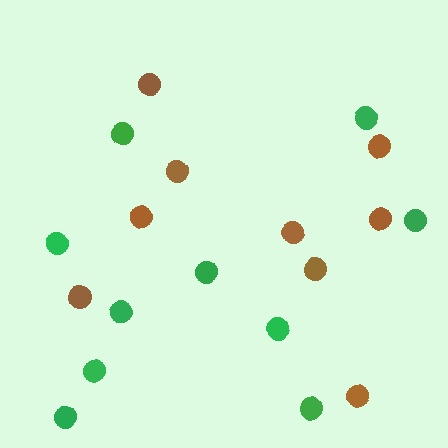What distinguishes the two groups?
There are 2 groups: one group of brown circles (9) and one group of green circles (10).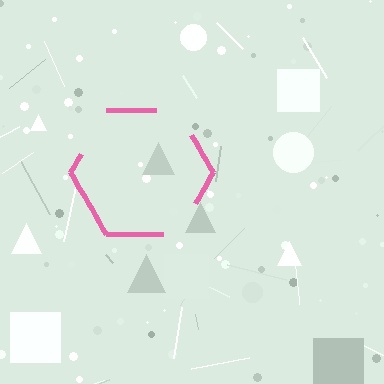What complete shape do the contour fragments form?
The contour fragments form a hexagon.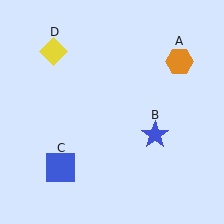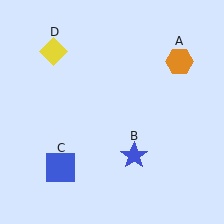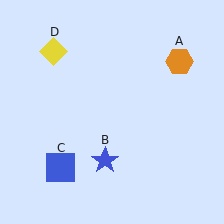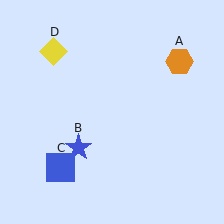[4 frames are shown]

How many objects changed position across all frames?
1 object changed position: blue star (object B).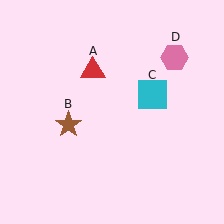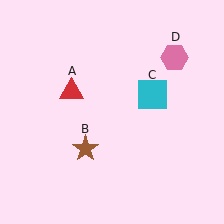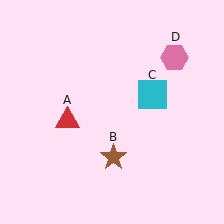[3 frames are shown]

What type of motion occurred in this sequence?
The red triangle (object A), brown star (object B) rotated counterclockwise around the center of the scene.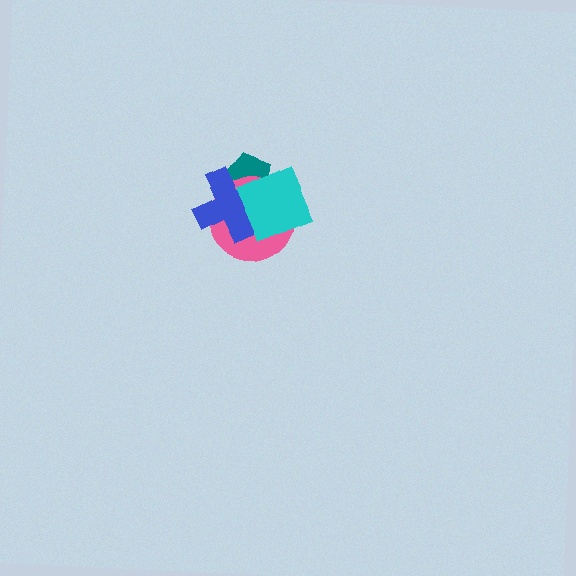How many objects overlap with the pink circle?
3 objects overlap with the pink circle.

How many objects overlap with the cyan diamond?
3 objects overlap with the cyan diamond.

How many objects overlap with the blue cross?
3 objects overlap with the blue cross.